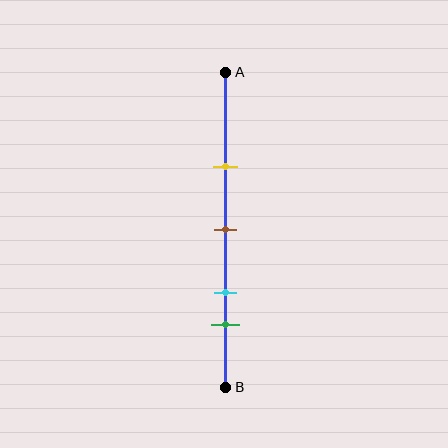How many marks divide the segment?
There are 4 marks dividing the segment.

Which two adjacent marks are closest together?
The cyan and green marks are the closest adjacent pair.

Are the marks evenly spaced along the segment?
No, the marks are not evenly spaced.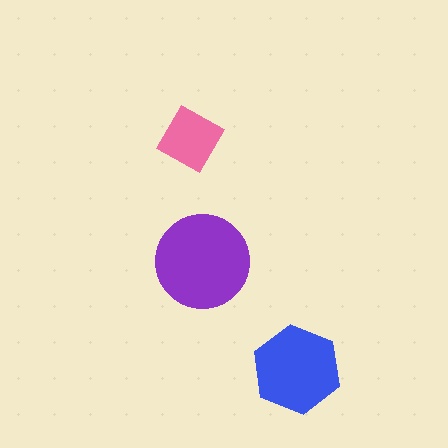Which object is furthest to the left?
The pink square is leftmost.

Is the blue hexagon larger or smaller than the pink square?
Larger.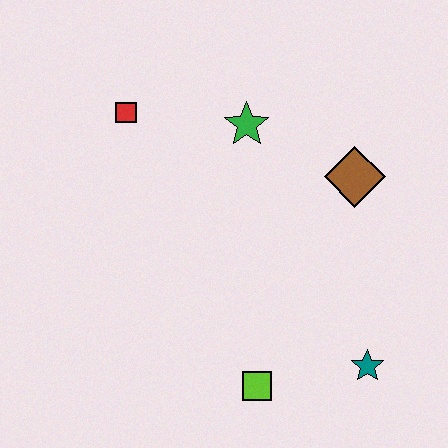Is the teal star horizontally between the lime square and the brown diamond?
No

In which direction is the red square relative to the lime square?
The red square is above the lime square.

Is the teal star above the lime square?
Yes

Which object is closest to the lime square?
The teal star is closest to the lime square.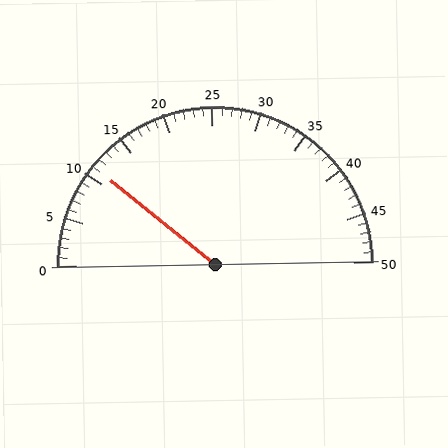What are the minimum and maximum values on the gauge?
The gauge ranges from 0 to 50.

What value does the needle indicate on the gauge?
The needle indicates approximately 11.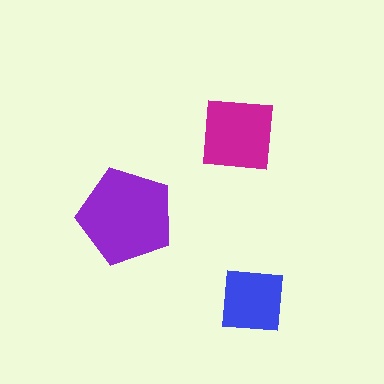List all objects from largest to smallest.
The purple pentagon, the magenta square, the blue square.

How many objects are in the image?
There are 3 objects in the image.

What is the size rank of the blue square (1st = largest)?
3rd.